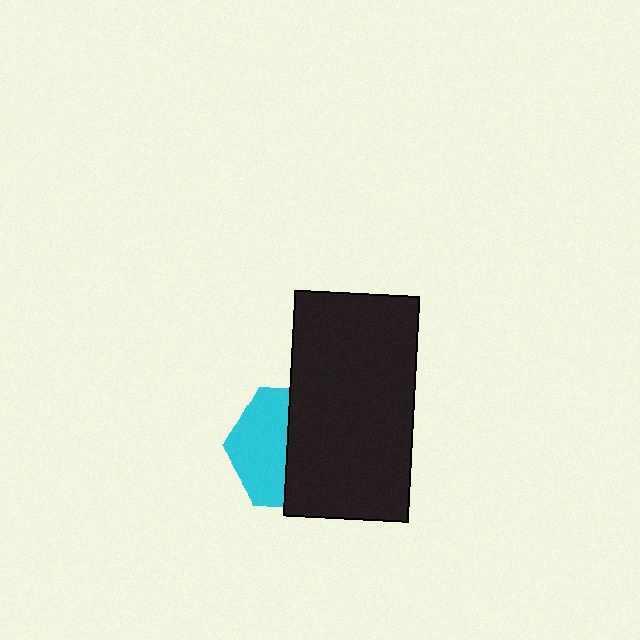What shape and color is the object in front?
The object in front is a black rectangle.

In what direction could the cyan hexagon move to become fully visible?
The cyan hexagon could move left. That would shift it out from behind the black rectangle entirely.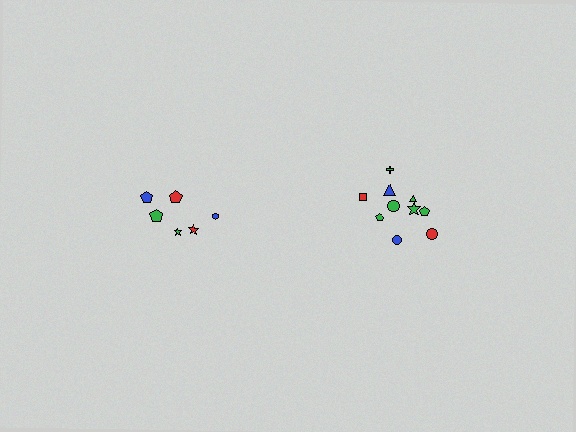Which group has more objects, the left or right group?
The right group.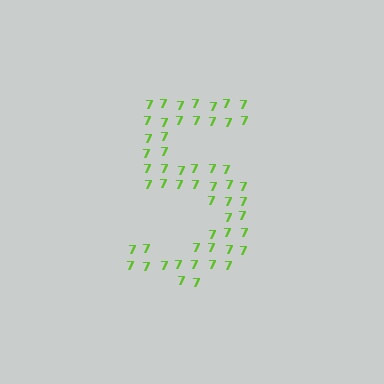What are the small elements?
The small elements are digit 7's.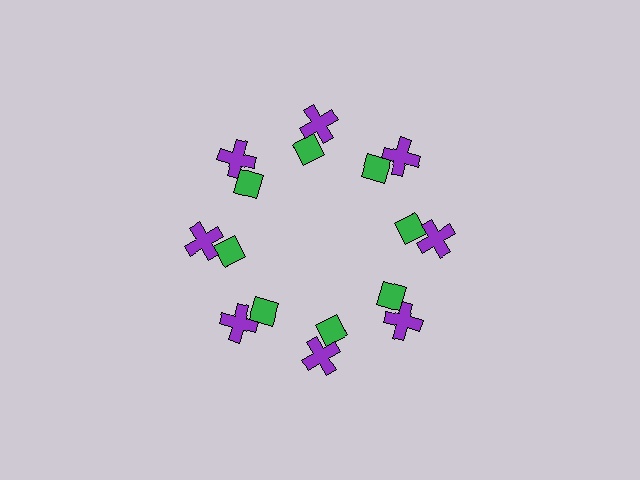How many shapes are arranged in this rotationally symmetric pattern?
There are 16 shapes, arranged in 8 groups of 2.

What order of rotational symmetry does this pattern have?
This pattern has 8-fold rotational symmetry.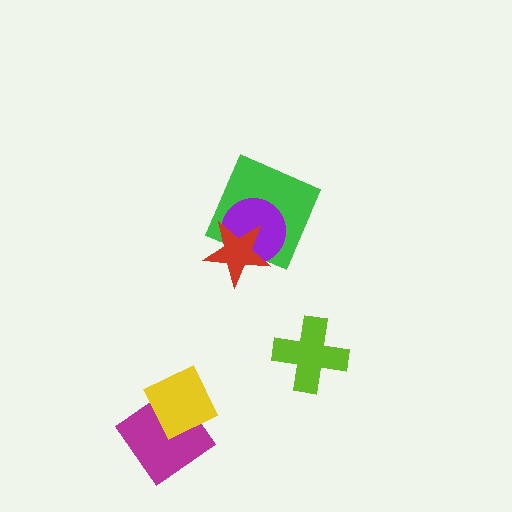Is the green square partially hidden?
Yes, it is partially covered by another shape.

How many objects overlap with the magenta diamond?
1 object overlaps with the magenta diamond.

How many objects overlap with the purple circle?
2 objects overlap with the purple circle.